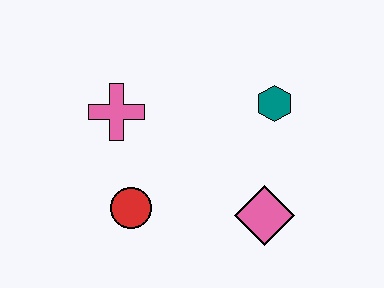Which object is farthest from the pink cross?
The pink diamond is farthest from the pink cross.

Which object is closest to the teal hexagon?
The pink diamond is closest to the teal hexagon.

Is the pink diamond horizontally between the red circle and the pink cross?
No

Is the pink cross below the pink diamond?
No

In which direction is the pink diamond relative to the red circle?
The pink diamond is to the right of the red circle.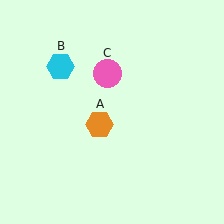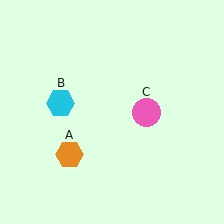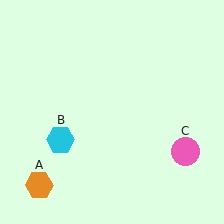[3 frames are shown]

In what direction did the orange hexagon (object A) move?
The orange hexagon (object A) moved down and to the left.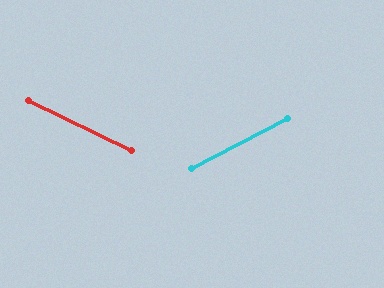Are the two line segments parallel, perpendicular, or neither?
Neither parallel nor perpendicular — they differ by about 54°.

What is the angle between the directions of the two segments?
Approximately 54 degrees.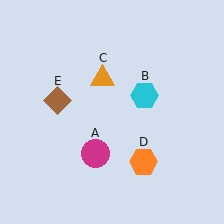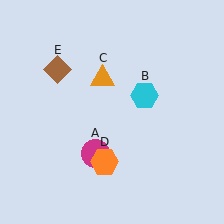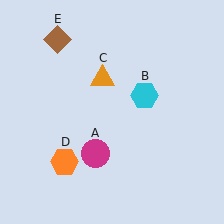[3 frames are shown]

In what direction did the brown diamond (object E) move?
The brown diamond (object E) moved up.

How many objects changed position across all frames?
2 objects changed position: orange hexagon (object D), brown diamond (object E).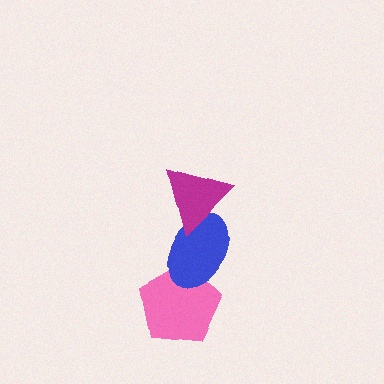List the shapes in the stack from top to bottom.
From top to bottom: the magenta triangle, the blue ellipse, the pink pentagon.